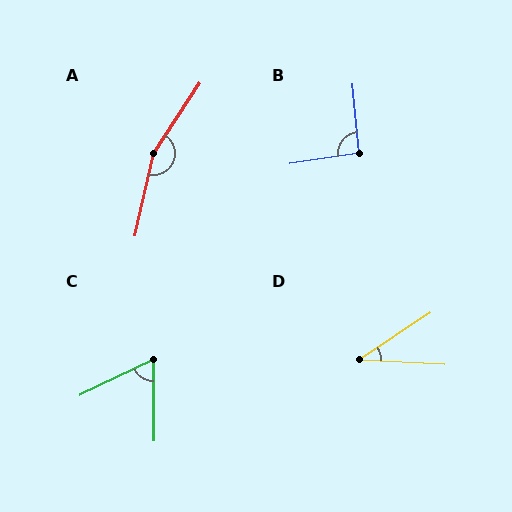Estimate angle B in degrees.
Approximately 93 degrees.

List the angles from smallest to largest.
D (36°), C (64°), B (93°), A (160°).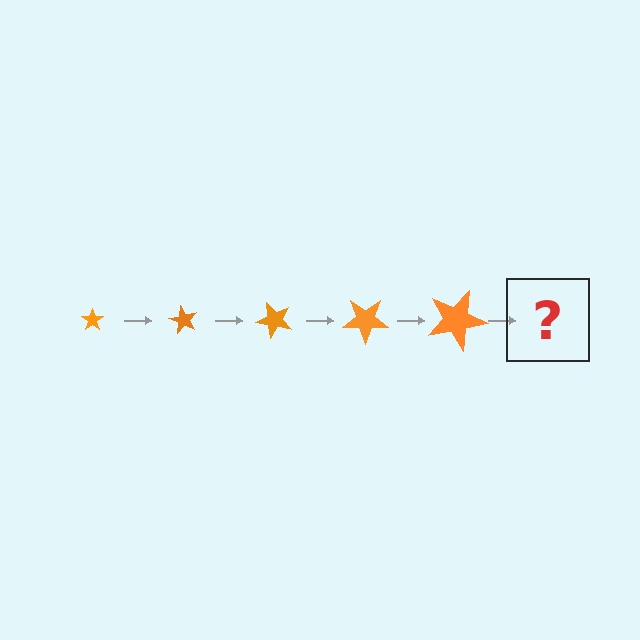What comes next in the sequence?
The next element should be a star, larger than the previous one and rotated 300 degrees from the start.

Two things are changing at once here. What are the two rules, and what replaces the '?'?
The two rules are that the star grows larger each step and it rotates 60 degrees each step. The '?' should be a star, larger than the previous one and rotated 300 degrees from the start.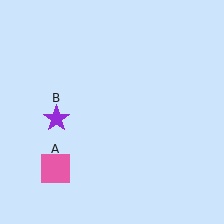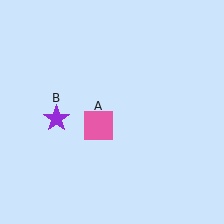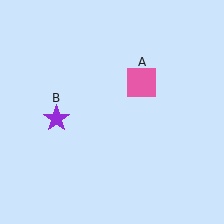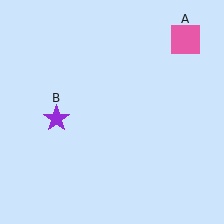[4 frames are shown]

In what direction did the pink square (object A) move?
The pink square (object A) moved up and to the right.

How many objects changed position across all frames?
1 object changed position: pink square (object A).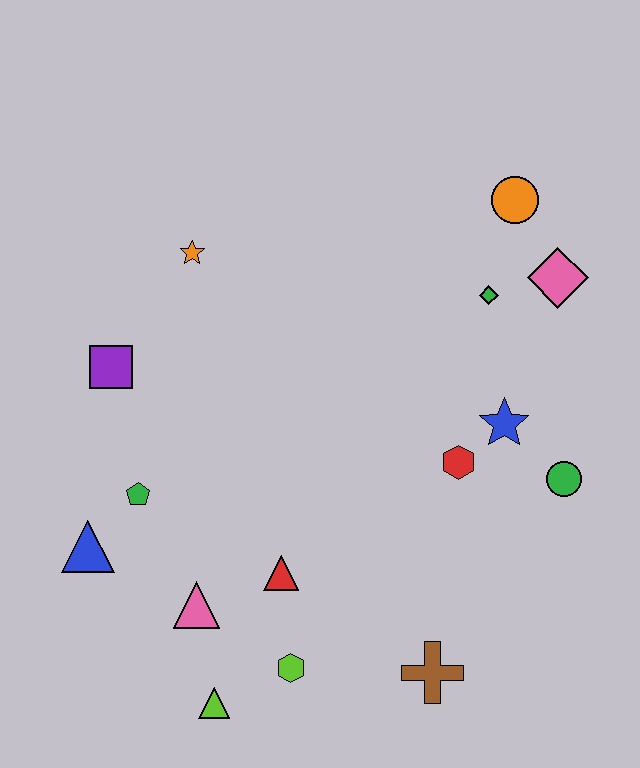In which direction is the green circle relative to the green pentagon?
The green circle is to the right of the green pentagon.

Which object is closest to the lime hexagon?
The lime triangle is closest to the lime hexagon.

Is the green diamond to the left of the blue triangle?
No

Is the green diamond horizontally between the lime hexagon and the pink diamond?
Yes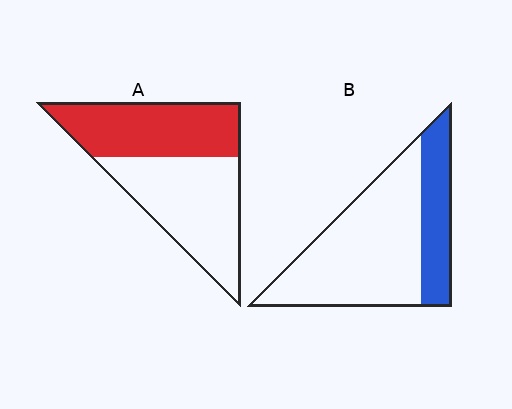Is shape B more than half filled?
No.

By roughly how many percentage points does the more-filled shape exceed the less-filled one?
By roughly 20 percentage points (A over B).